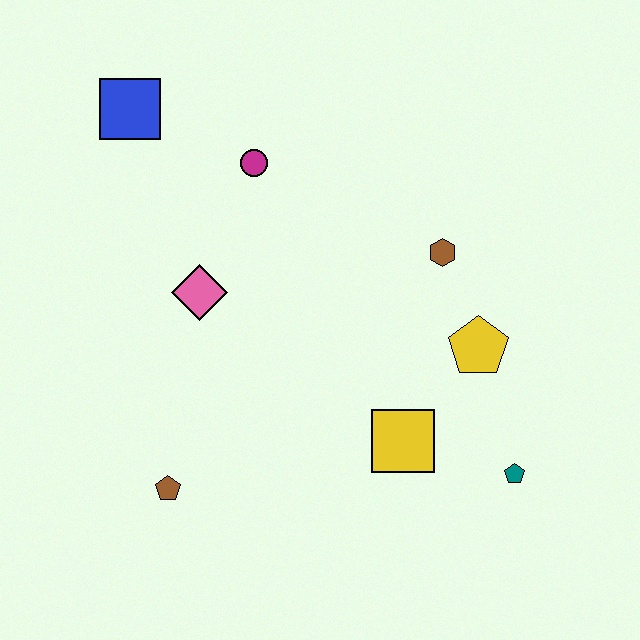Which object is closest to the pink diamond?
The magenta circle is closest to the pink diamond.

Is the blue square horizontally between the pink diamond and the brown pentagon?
No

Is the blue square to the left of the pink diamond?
Yes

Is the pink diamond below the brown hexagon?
Yes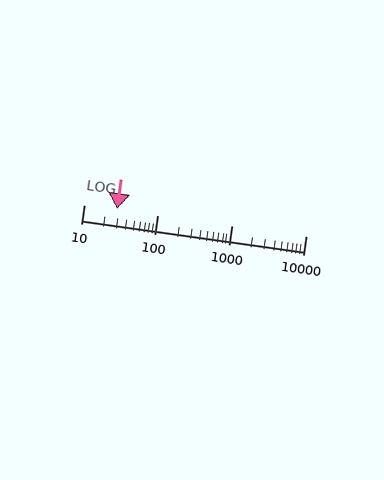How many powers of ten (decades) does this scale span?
The scale spans 3 decades, from 10 to 10000.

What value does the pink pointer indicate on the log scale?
The pointer indicates approximately 28.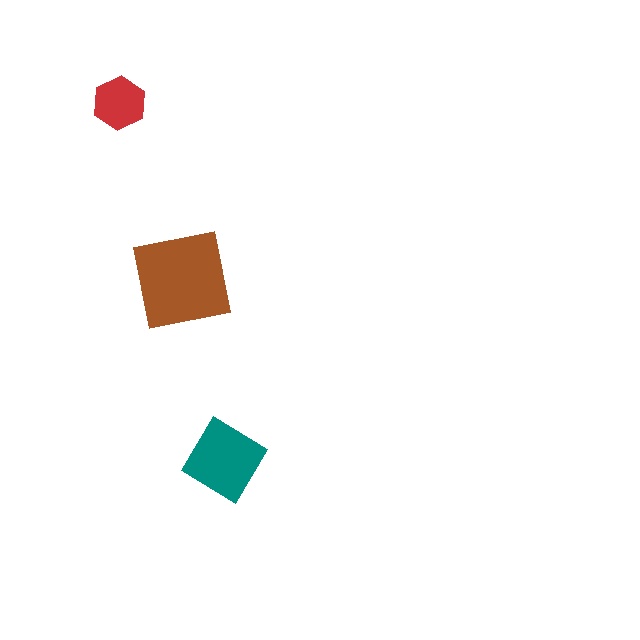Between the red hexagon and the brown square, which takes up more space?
The brown square.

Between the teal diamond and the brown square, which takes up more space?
The brown square.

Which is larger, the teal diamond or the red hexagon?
The teal diamond.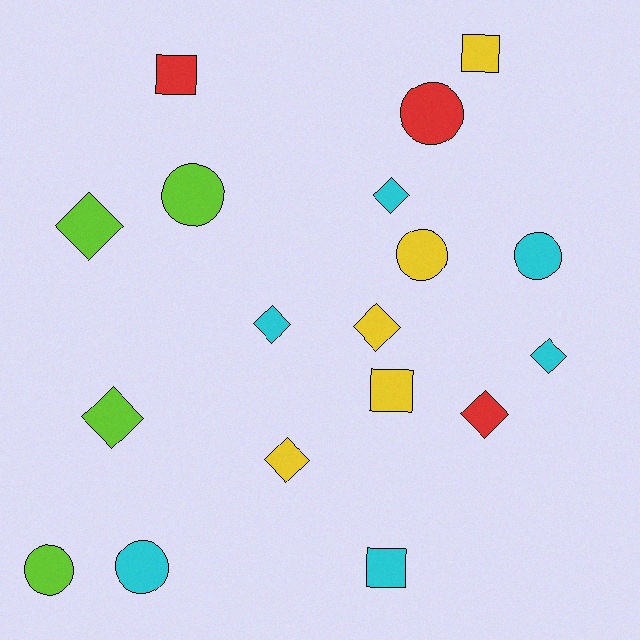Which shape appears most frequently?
Diamond, with 8 objects.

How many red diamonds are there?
There is 1 red diamond.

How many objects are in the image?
There are 18 objects.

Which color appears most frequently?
Cyan, with 6 objects.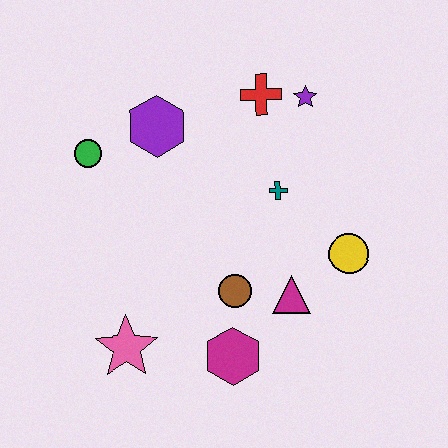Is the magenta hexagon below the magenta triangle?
Yes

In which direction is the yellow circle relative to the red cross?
The yellow circle is below the red cross.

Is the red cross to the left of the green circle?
No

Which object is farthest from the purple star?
The pink star is farthest from the purple star.